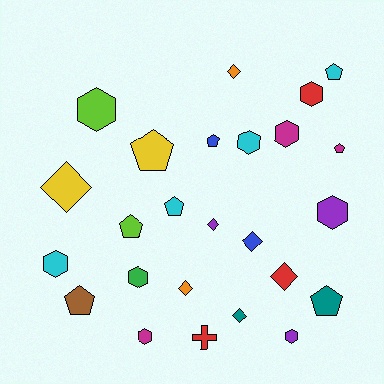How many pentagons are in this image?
There are 8 pentagons.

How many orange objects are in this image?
There are 2 orange objects.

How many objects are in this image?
There are 25 objects.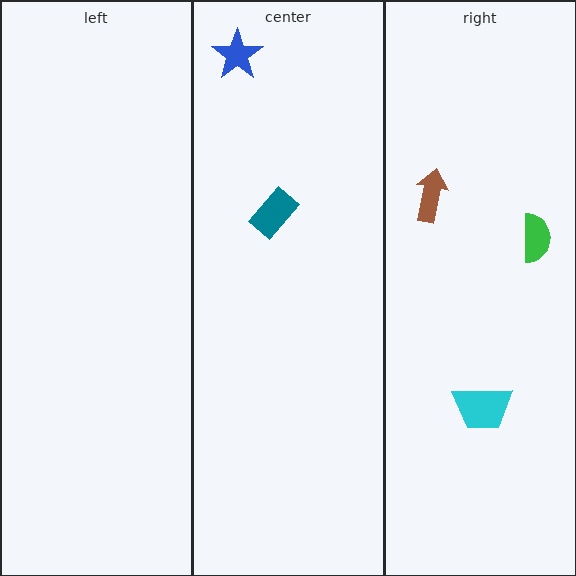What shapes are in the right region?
The brown arrow, the green semicircle, the cyan trapezoid.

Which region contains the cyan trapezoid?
The right region.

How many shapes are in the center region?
2.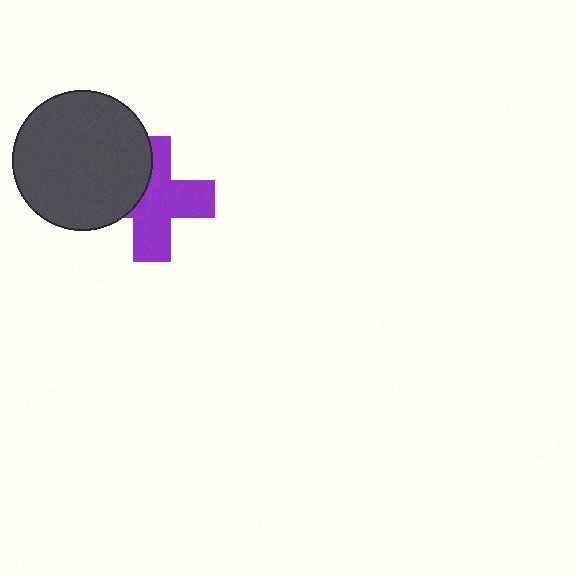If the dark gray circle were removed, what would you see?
You would see the complete purple cross.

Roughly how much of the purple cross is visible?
Most of it is visible (roughly 66%).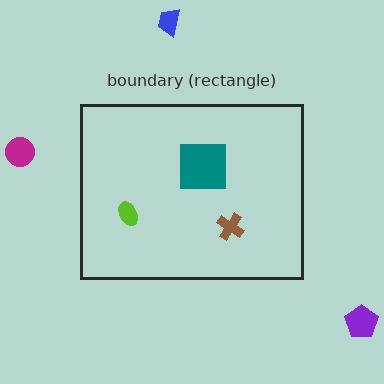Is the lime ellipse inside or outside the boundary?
Inside.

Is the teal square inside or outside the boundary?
Inside.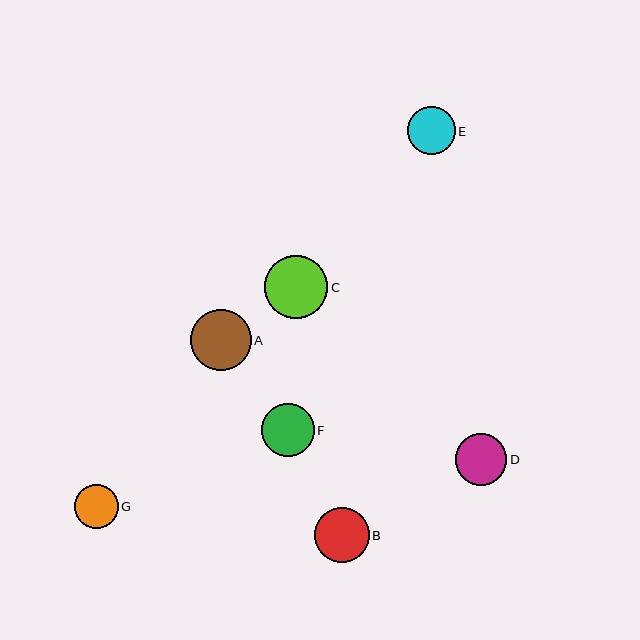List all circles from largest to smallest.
From largest to smallest: C, A, B, F, D, E, G.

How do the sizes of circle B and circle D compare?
Circle B and circle D are approximately the same size.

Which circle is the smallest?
Circle G is the smallest with a size of approximately 43 pixels.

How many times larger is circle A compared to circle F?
Circle A is approximately 1.1 times the size of circle F.